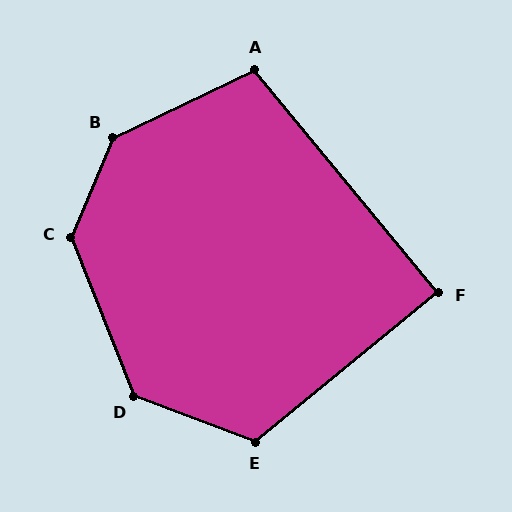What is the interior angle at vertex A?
Approximately 104 degrees (obtuse).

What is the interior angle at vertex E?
Approximately 120 degrees (obtuse).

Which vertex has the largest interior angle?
B, at approximately 138 degrees.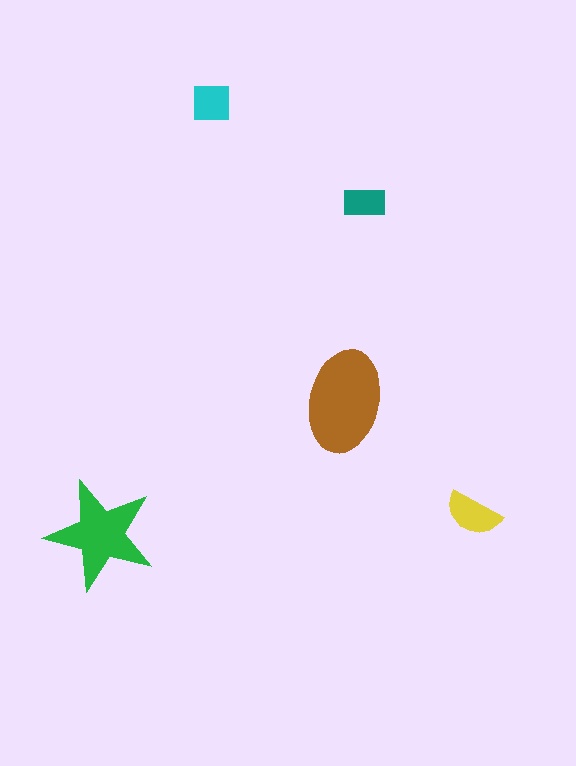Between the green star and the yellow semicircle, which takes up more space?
The green star.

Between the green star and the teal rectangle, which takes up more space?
The green star.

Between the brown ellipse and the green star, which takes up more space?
The brown ellipse.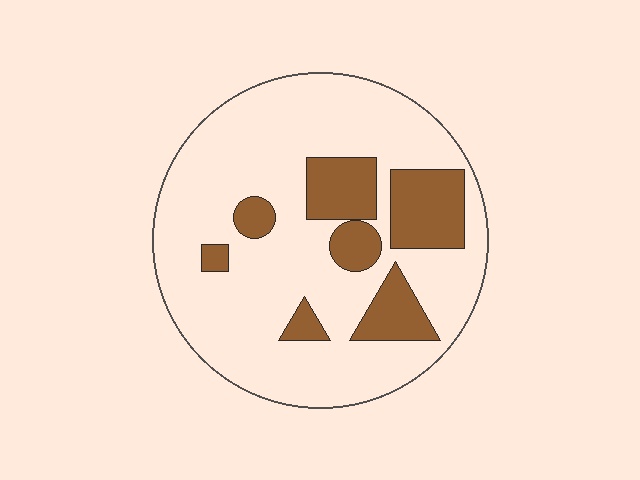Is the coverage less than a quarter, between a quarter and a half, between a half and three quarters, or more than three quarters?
Less than a quarter.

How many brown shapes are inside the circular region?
7.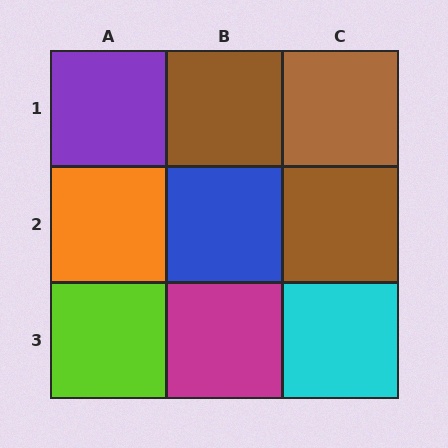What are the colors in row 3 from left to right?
Lime, magenta, cyan.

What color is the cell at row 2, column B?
Blue.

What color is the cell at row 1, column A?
Purple.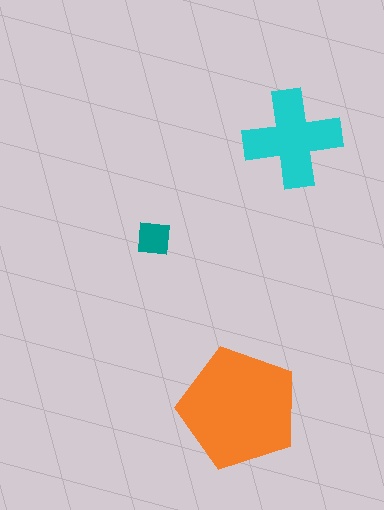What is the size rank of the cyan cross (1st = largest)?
2nd.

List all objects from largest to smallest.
The orange pentagon, the cyan cross, the teal square.